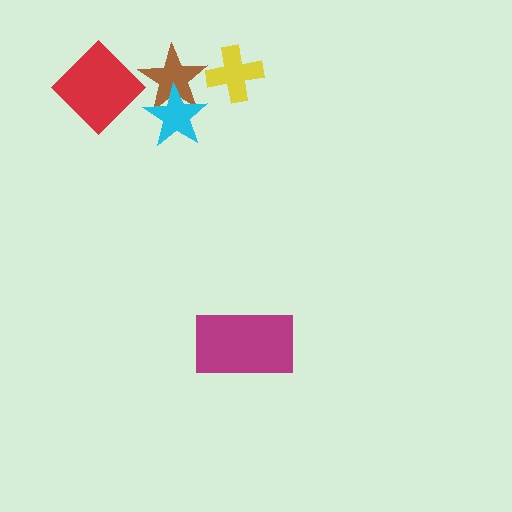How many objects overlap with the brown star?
1 object overlaps with the brown star.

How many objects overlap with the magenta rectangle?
0 objects overlap with the magenta rectangle.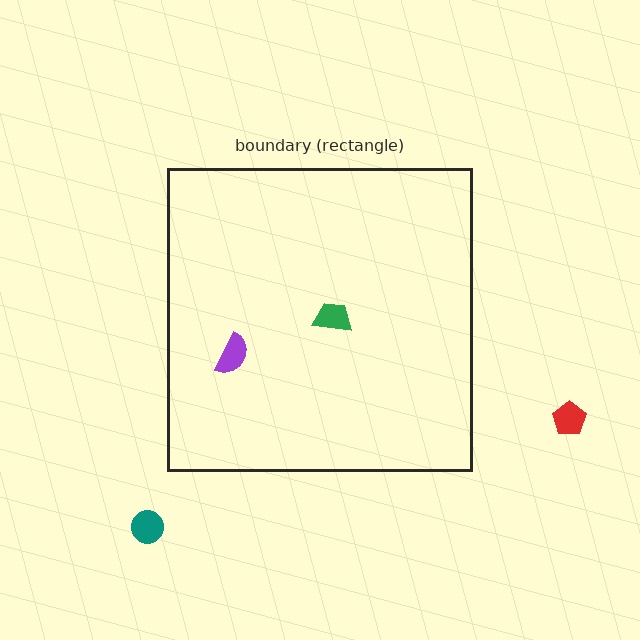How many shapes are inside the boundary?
2 inside, 2 outside.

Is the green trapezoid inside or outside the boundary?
Inside.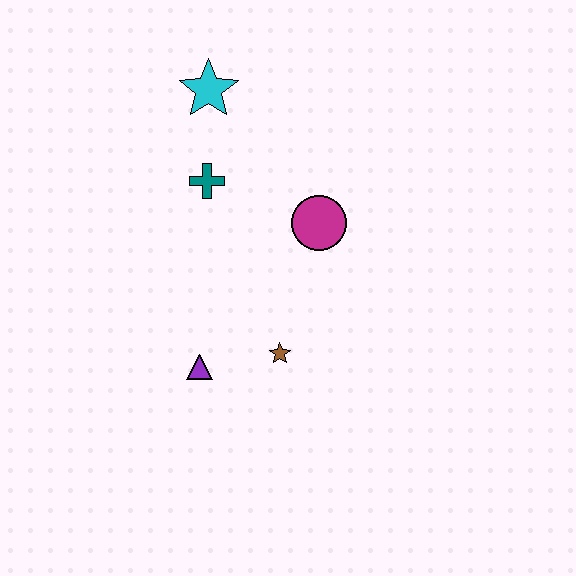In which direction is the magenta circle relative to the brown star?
The magenta circle is above the brown star.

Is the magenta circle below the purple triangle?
No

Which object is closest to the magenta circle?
The teal cross is closest to the magenta circle.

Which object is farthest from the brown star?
The cyan star is farthest from the brown star.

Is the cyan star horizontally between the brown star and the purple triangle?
Yes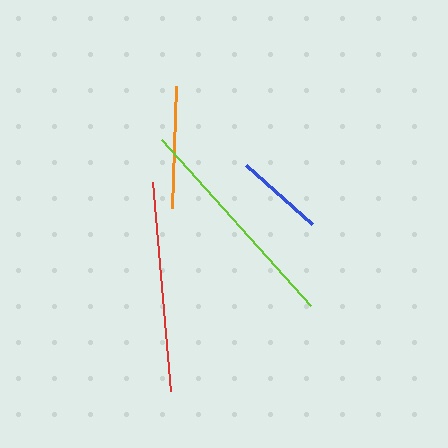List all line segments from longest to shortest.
From longest to shortest: lime, red, orange, blue.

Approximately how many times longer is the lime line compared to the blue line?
The lime line is approximately 2.5 times the length of the blue line.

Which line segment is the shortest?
The blue line is the shortest at approximately 89 pixels.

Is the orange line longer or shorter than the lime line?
The lime line is longer than the orange line.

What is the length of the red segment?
The red segment is approximately 210 pixels long.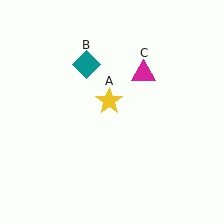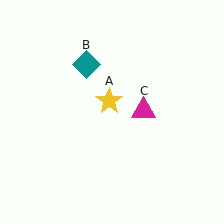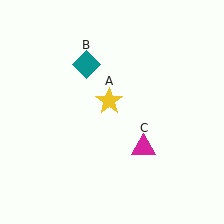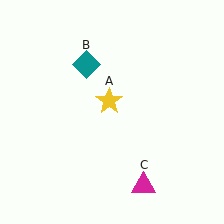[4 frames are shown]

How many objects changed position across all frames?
1 object changed position: magenta triangle (object C).